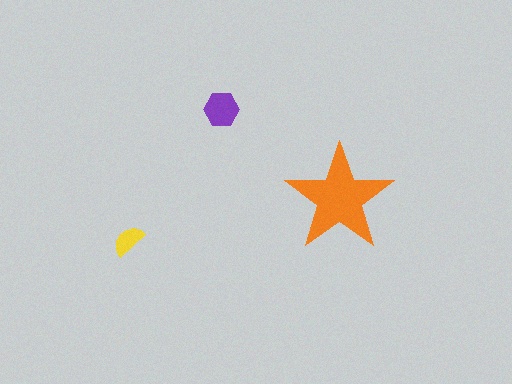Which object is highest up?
The purple hexagon is topmost.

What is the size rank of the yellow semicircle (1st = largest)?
3rd.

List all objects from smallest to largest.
The yellow semicircle, the purple hexagon, the orange star.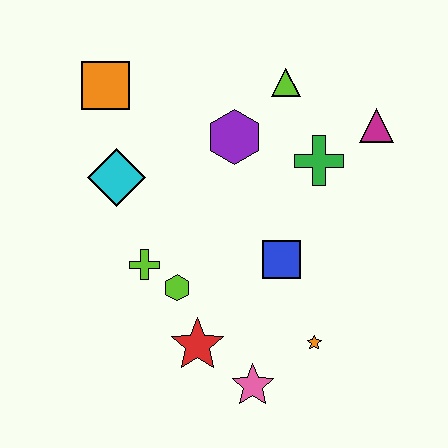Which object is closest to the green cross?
The magenta triangle is closest to the green cross.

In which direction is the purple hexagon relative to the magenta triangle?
The purple hexagon is to the left of the magenta triangle.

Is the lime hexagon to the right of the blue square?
No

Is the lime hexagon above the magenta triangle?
No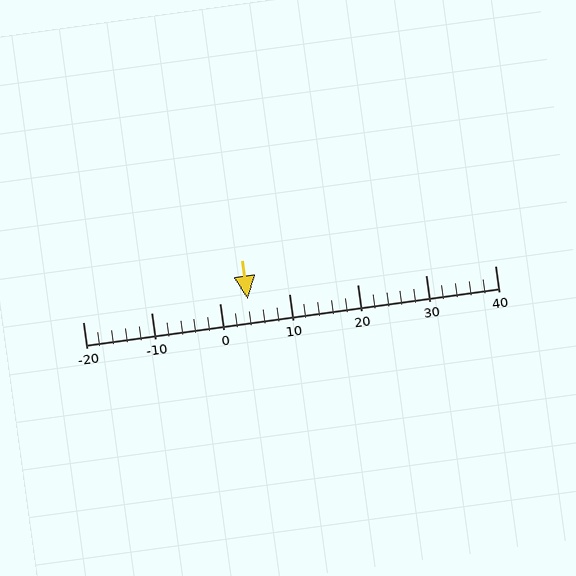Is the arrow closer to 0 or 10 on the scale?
The arrow is closer to 0.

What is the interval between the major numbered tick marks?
The major tick marks are spaced 10 units apart.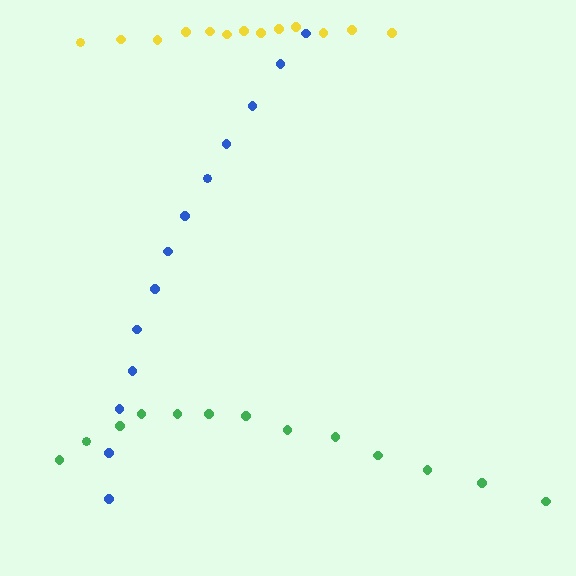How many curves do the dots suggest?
There are 3 distinct paths.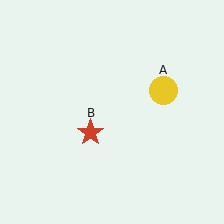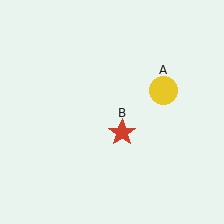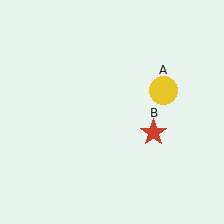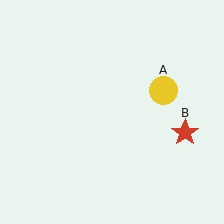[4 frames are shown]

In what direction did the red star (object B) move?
The red star (object B) moved right.